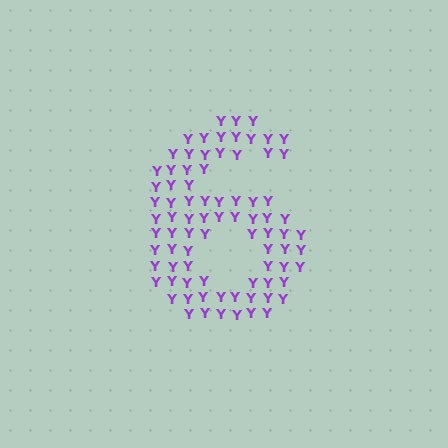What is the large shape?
The large shape is the digit 6.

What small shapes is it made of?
It is made of small letter Y's.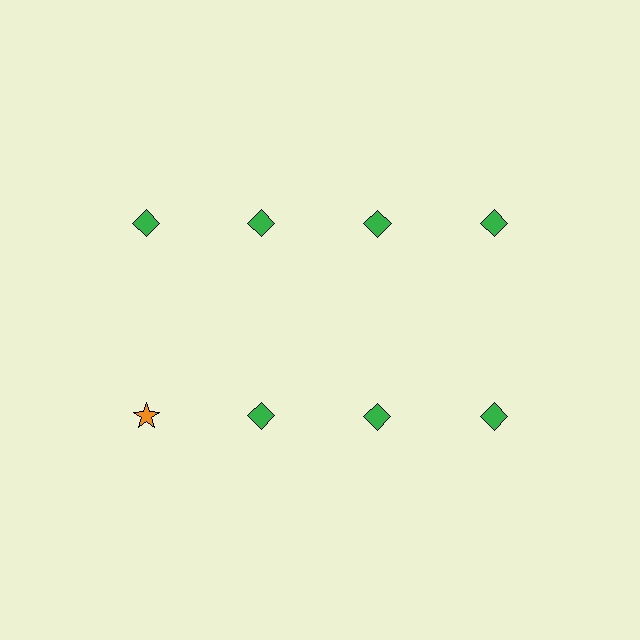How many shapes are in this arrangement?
There are 8 shapes arranged in a grid pattern.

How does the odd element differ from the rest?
It differs in both color (orange instead of green) and shape (star instead of diamond).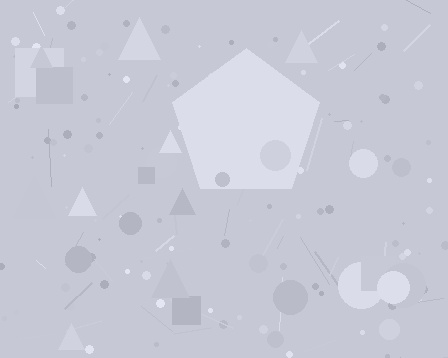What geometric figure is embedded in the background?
A pentagon is embedded in the background.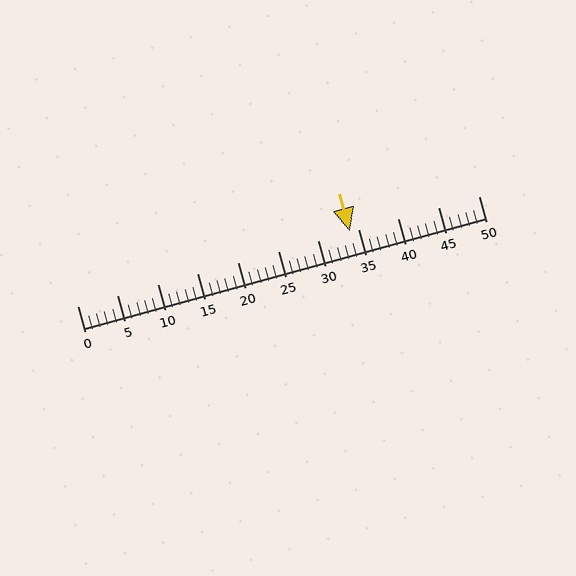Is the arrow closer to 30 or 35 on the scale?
The arrow is closer to 35.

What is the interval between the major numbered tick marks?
The major tick marks are spaced 5 units apart.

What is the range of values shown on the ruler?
The ruler shows values from 0 to 50.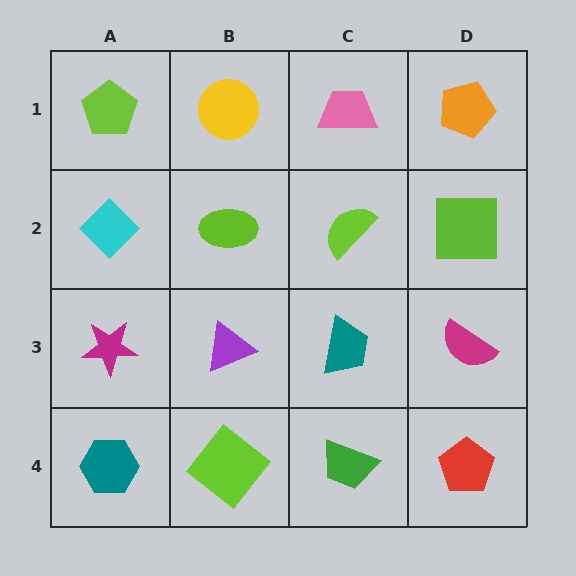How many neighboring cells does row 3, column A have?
3.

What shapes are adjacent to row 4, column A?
A magenta star (row 3, column A), a lime diamond (row 4, column B).